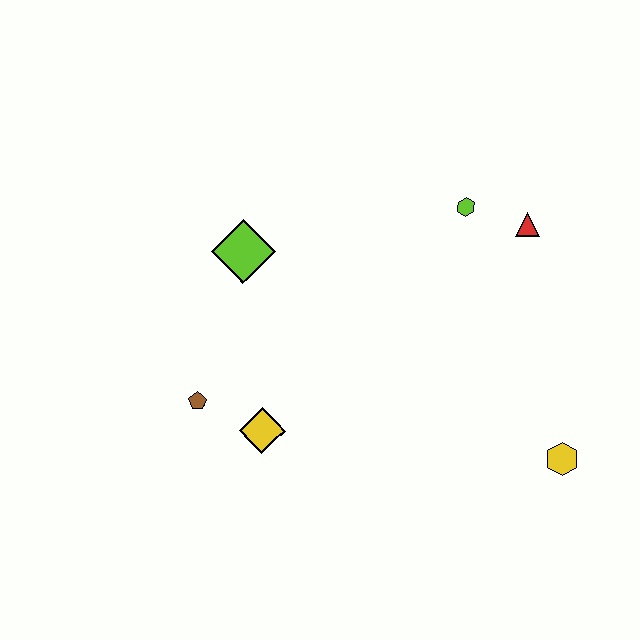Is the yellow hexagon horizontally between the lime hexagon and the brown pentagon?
No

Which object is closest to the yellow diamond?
The brown pentagon is closest to the yellow diamond.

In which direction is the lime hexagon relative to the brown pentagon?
The lime hexagon is to the right of the brown pentagon.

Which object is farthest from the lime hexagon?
The brown pentagon is farthest from the lime hexagon.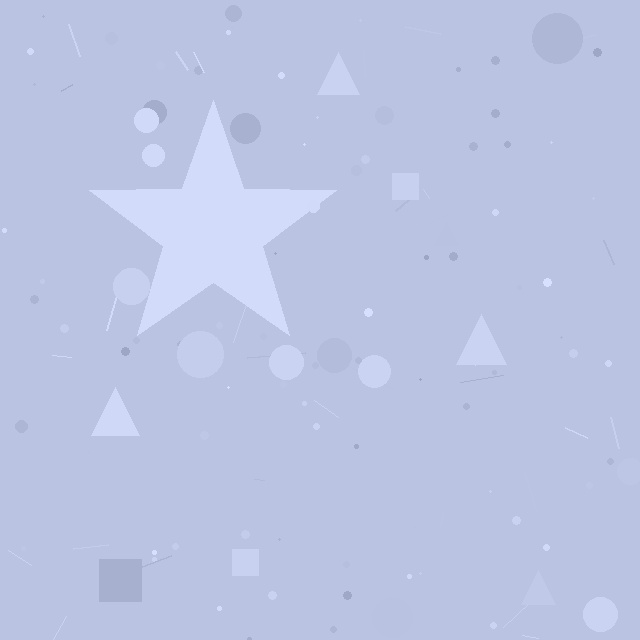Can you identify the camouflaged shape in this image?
The camouflaged shape is a star.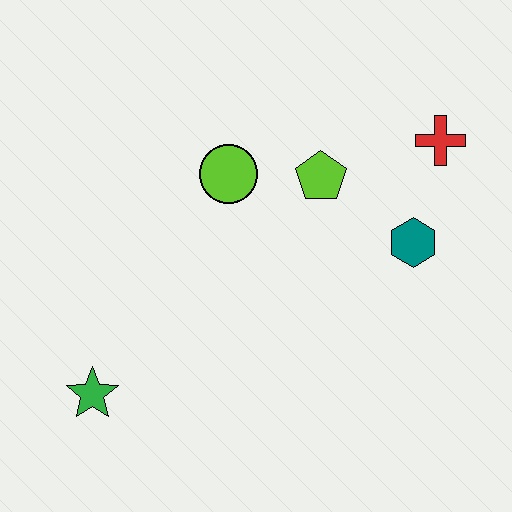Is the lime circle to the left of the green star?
No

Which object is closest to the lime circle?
The lime pentagon is closest to the lime circle.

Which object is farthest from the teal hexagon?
The green star is farthest from the teal hexagon.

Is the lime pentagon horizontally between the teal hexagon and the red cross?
No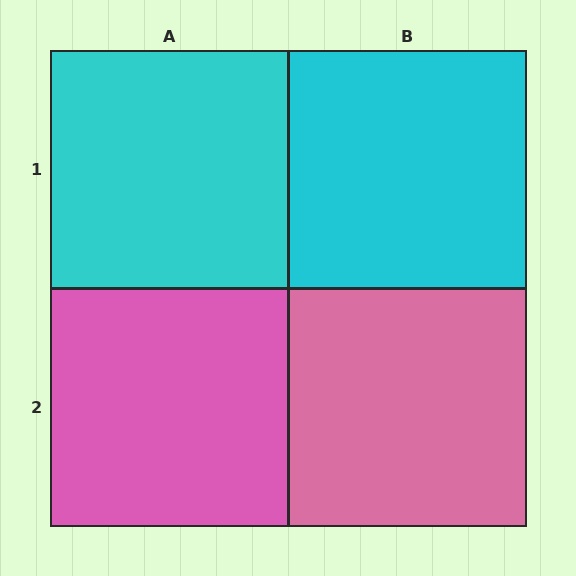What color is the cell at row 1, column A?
Cyan.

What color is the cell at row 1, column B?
Cyan.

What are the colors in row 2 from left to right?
Pink, pink.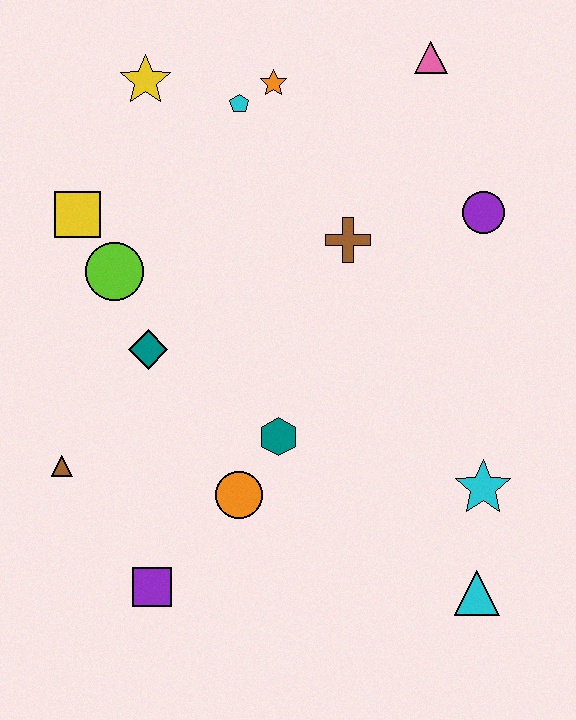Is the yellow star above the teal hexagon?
Yes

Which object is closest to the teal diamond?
The lime circle is closest to the teal diamond.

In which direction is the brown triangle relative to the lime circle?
The brown triangle is below the lime circle.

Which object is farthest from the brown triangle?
The pink triangle is farthest from the brown triangle.